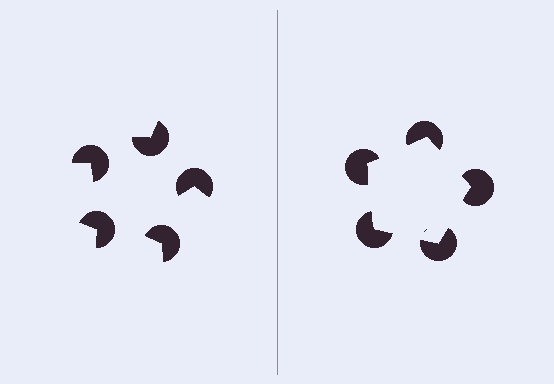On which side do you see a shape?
An illusory pentagon appears on the right side. On the left side the wedge cuts are rotated, so no coherent shape forms.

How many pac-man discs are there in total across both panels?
10 — 5 on each side.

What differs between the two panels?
The pac-man discs are positioned identically on both sides; only the wedge orientations differ. On the right they align to a pentagon; on the left they are misaligned.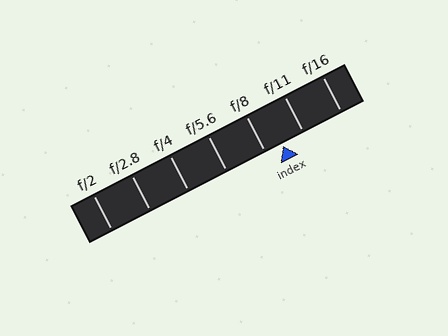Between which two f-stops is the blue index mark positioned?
The index mark is between f/8 and f/11.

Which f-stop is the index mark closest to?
The index mark is closest to f/8.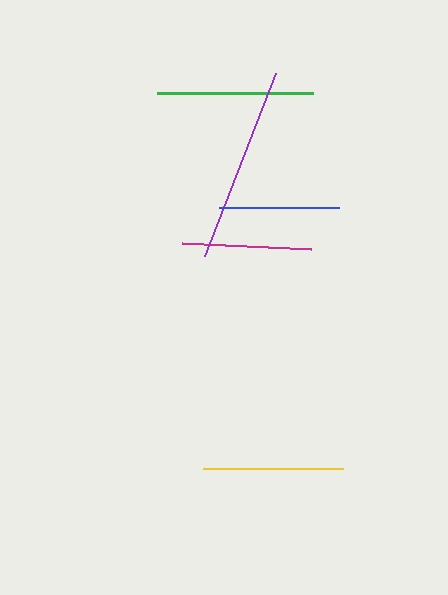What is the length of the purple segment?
The purple segment is approximately 196 pixels long.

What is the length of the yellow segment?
The yellow segment is approximately 140 pixels long.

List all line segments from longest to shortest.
From longest to shortest: purple, green, yellow, magenta, blue.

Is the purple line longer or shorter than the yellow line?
The purple line is longer than the yellow line.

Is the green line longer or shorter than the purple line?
The purple line is longer than the green line.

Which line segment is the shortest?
The blue line is the shortest at approximately 120 pixels.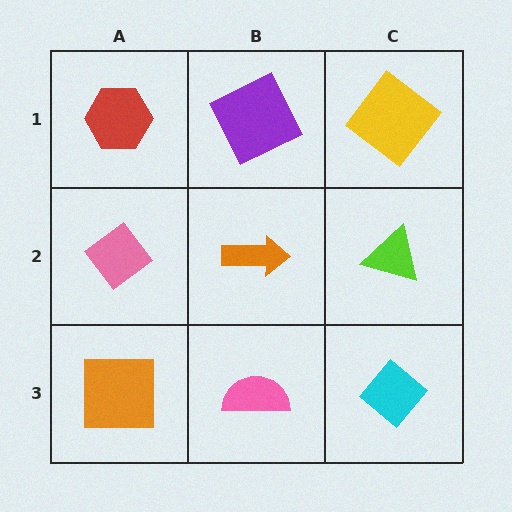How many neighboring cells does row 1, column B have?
3.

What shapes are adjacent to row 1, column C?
A lime triangle (row 2, column C), a purple square (row 1, column B).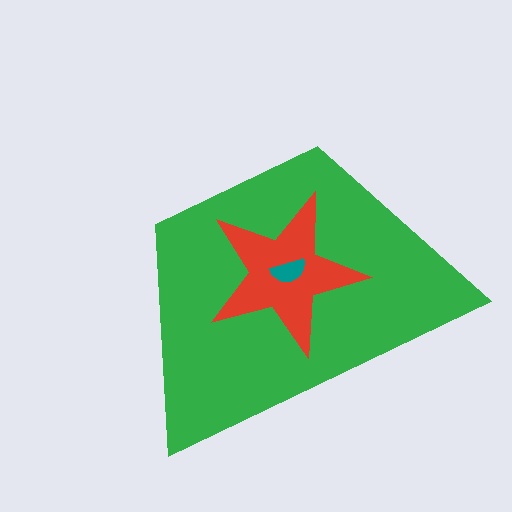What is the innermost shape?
The teal semicircle.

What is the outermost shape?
The green trapezoid.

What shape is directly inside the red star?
The teal semicircle.